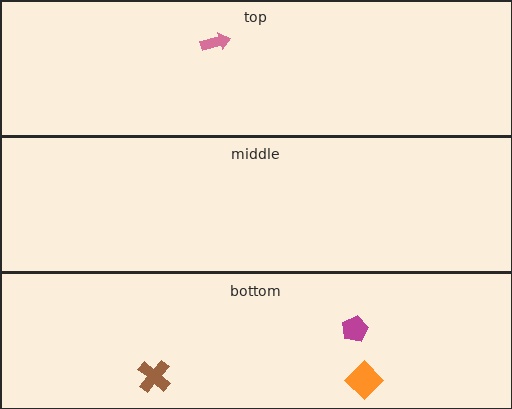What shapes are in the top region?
The pink arrow.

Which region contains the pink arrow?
The top region.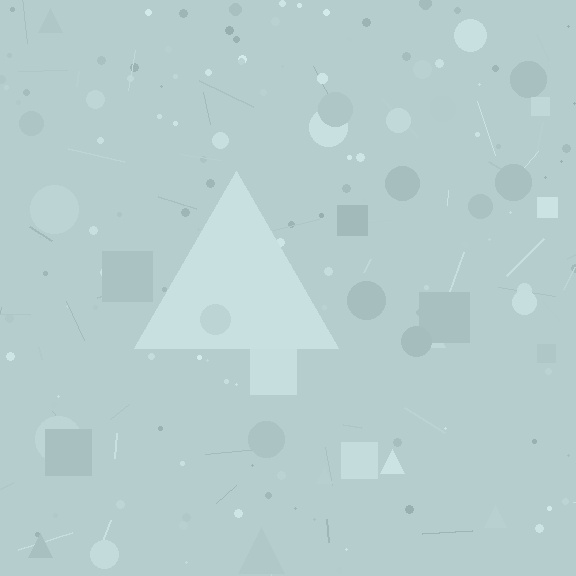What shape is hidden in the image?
A triangle is hidden in the image.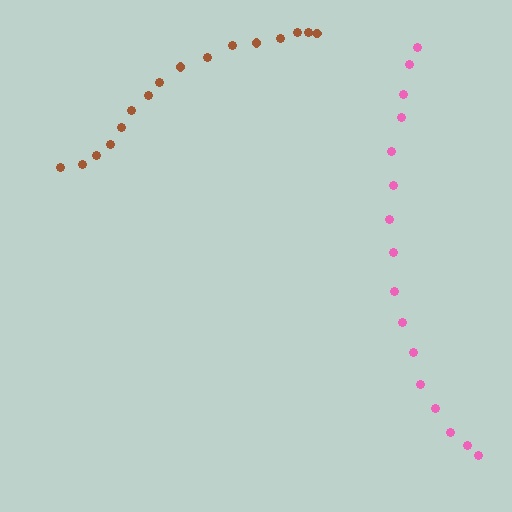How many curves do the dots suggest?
There are 2 distinct paths.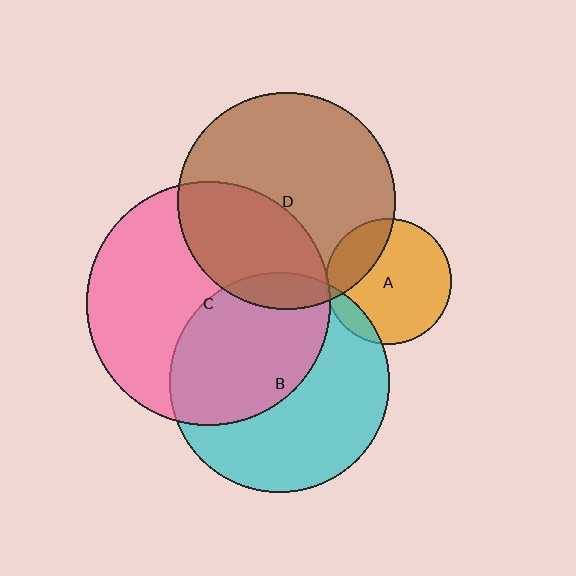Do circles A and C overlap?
Yes.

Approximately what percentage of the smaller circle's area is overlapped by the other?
Approximately 5%.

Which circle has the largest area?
Circle C (pink).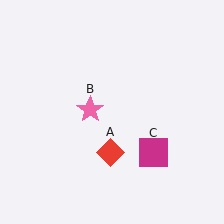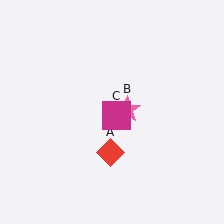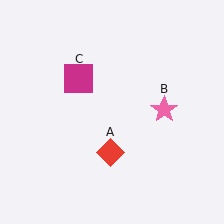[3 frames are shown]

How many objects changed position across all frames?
2 objects changed position: pink star (object B), magenta square (object C).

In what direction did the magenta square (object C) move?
The magenta square (object C) moved up and to the left.